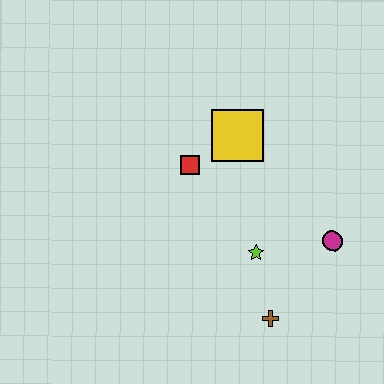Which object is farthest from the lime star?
The yellow square is farthest from the lime star.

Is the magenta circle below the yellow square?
Yes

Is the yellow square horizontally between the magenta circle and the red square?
Yes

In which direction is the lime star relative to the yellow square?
The lime star is below the yellow square.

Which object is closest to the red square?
The yellow square is closest to the red square.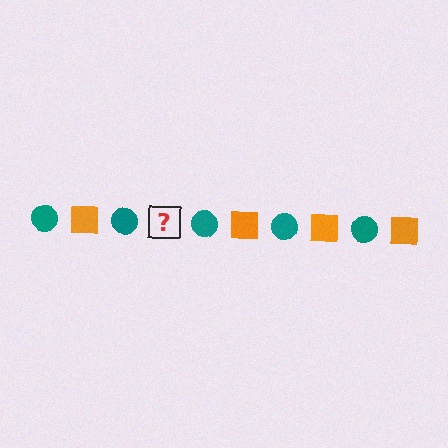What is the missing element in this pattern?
The missing element is an orange square.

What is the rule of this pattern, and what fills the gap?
The rule is that the pattern alternates between teal circle and orange square. The gap should be filled with an orange square.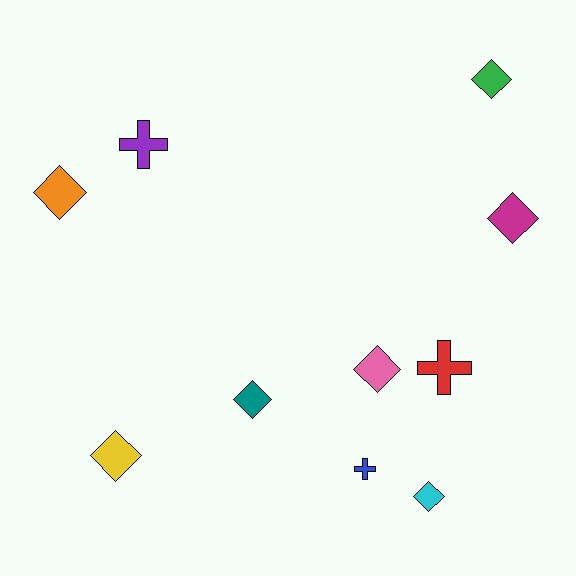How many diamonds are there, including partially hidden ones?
There are 7 diamonds.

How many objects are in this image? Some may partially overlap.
There are 10 objects.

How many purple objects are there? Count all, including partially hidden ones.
There is 1 purple object.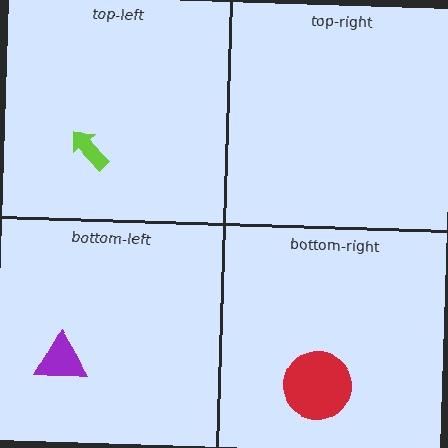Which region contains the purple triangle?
The bottom-left region.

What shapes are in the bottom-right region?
The red circle.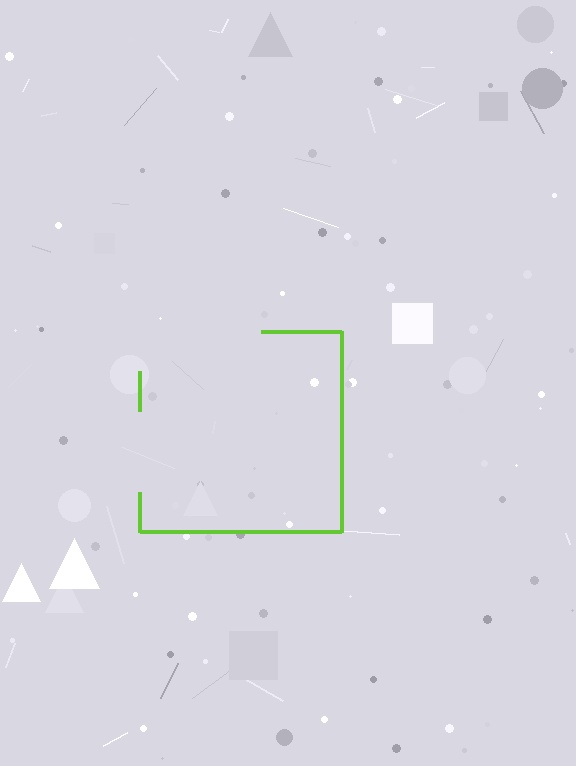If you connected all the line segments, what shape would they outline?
They would outline a square.